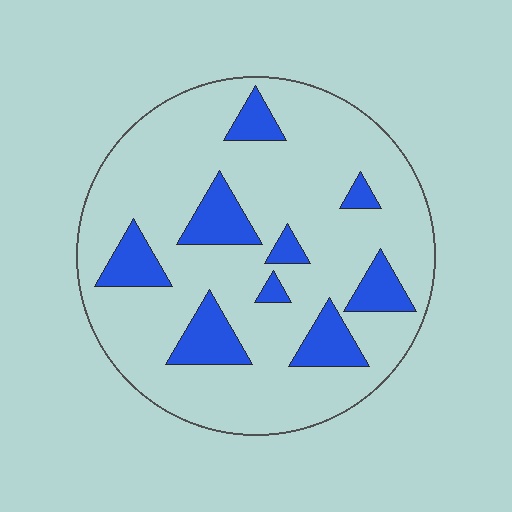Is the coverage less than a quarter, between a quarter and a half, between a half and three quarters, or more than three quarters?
Less than a quarter.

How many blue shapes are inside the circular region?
9.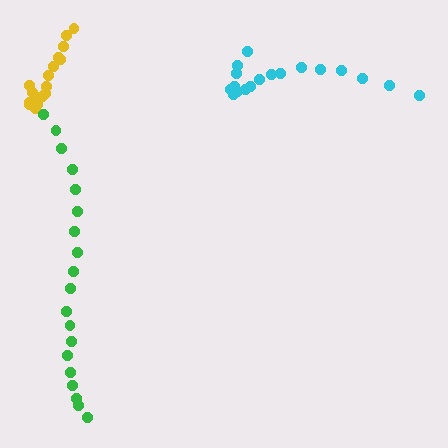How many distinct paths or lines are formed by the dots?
There are 3 distinct paths.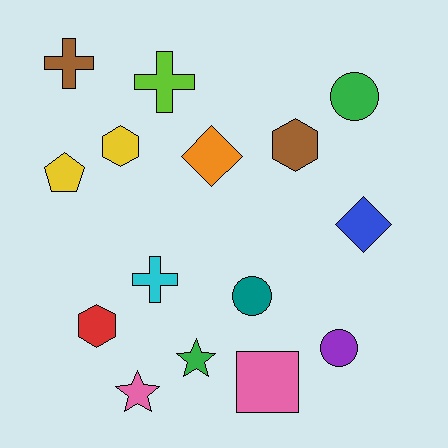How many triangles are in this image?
There are no triangles.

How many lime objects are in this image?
There is 1 lime object.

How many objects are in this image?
There are 15 objects.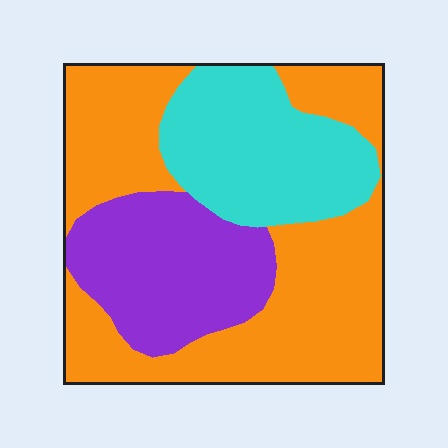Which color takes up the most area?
Orange, at roughly 50%.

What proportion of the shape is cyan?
Cyan takes up less than a quarter of the shape.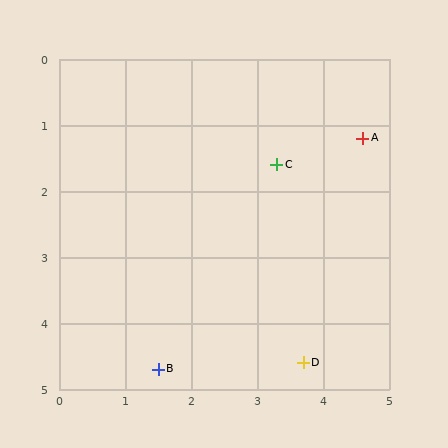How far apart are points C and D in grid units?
Points C and D are about 3.0 grid units apart.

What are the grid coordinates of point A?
Point A is at approximately (4.6, 1.2).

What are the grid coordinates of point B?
Point B is at approximately (1.5, 4.7).